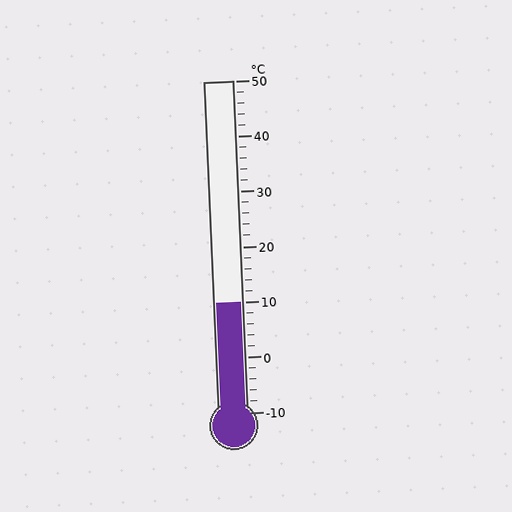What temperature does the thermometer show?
The thermometer shows approximately 10°C.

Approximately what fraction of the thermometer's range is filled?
The thermometer is filled to approximately 35% of its range.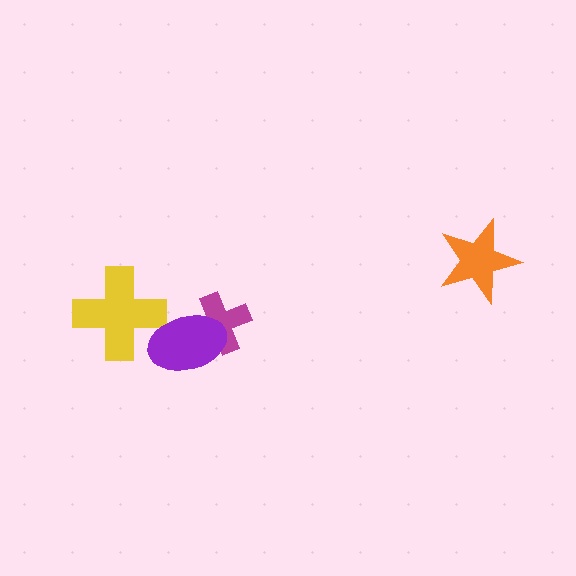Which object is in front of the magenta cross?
The purple ellipse is in front of the magenta cross.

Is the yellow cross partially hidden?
Yes, it is partially covered by another shape.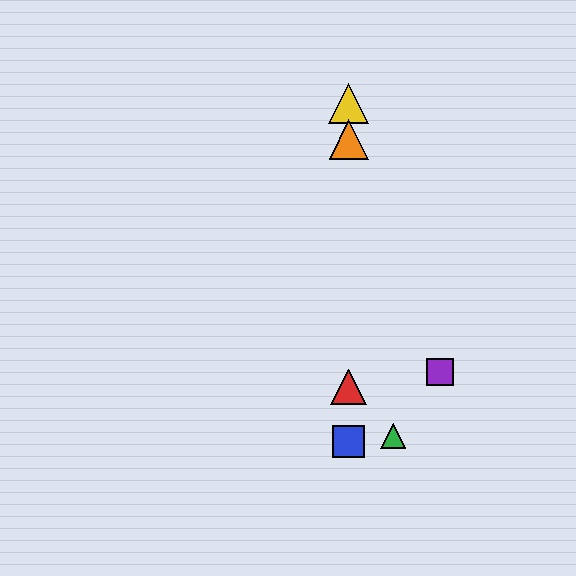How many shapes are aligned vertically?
4 shapes (the red triangle, the blue square, the yellow triangle, the orange triangle) are aligned vertically.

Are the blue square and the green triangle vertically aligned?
No, the blue square is at x≈349 and the green triangle is at x≈393.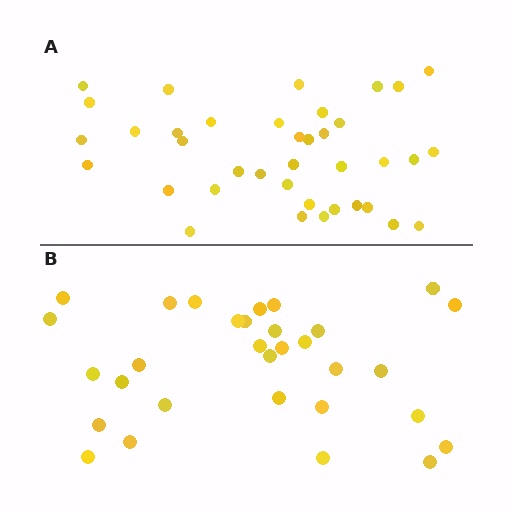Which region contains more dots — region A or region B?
Region A (the top region) has more dots.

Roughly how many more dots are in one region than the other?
Region A has roughly 8 or so more dots than region B.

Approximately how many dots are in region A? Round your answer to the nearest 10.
About 40 dots. (The exact count is 38, which rounds to 40.)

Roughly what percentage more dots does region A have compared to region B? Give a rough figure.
About 25% more.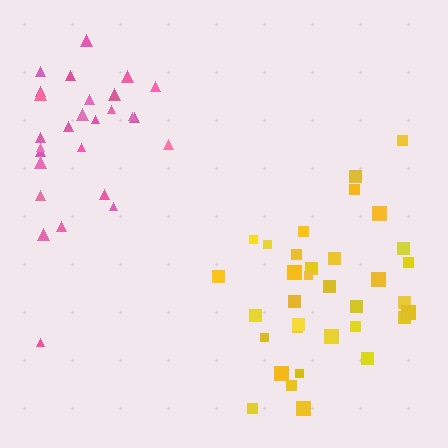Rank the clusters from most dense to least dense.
yellow, pink.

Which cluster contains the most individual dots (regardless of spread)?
Yellow (34).